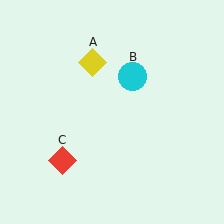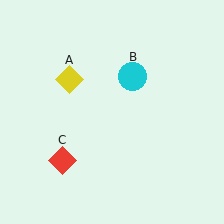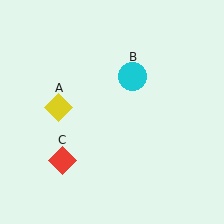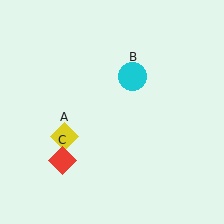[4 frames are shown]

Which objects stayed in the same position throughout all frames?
Cyan circle (object B) and red diamond (object C) remained stationary.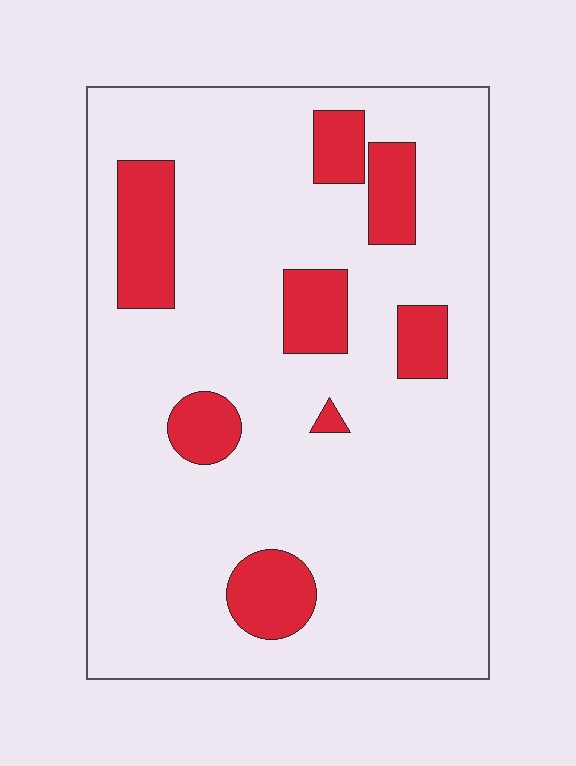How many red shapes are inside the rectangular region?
8.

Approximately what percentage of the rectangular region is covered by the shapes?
Approximately 15%.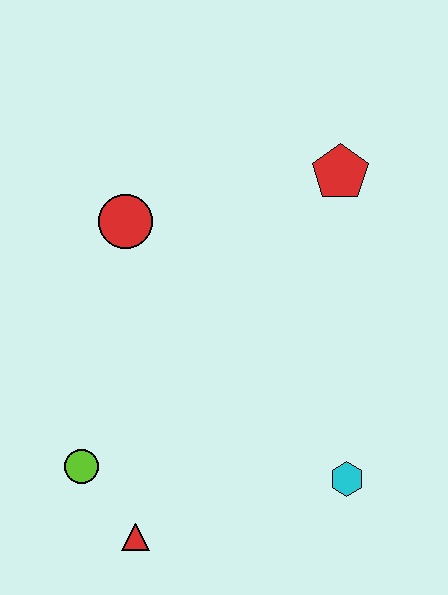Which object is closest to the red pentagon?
The red circle is closest to the red pentagon.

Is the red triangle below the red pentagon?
Yes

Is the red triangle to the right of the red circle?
Yes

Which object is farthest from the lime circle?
The red pentagon is farthest from the lime circle.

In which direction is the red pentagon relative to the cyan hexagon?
The red pentagon is above the cyan hexagon.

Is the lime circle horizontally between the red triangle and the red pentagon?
No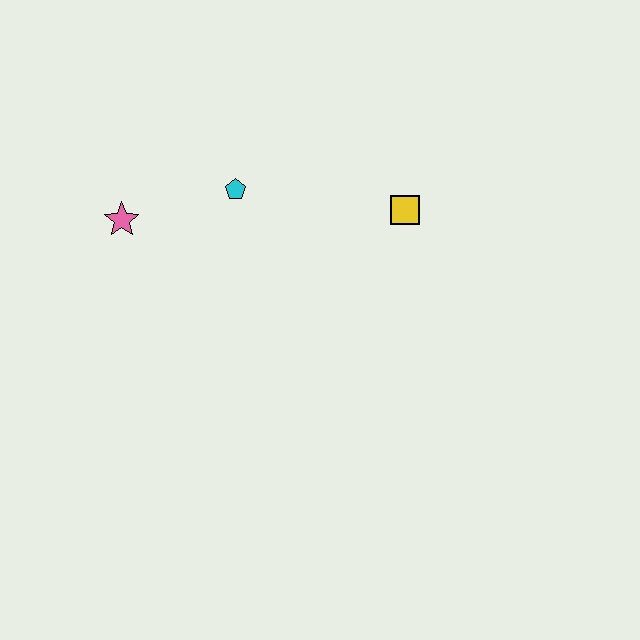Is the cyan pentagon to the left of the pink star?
No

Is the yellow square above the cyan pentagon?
No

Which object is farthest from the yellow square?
The pink star is farthest from the yellow square.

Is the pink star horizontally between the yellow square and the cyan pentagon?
No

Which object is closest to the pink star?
The cyan pentagon is closest to the pink star.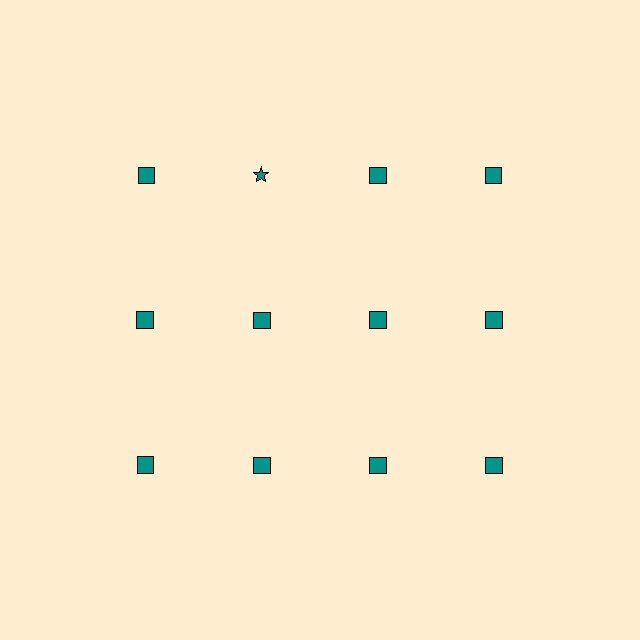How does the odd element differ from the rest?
It has a different shape: star instead of square.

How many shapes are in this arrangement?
There are 12 shapes arranged in a grid pattern.